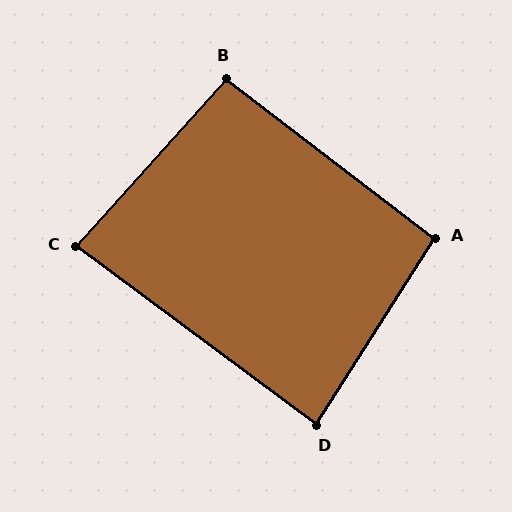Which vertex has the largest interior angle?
A, at approximately 95 degrees.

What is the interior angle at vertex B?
Approximately 94 degrees (approximately right).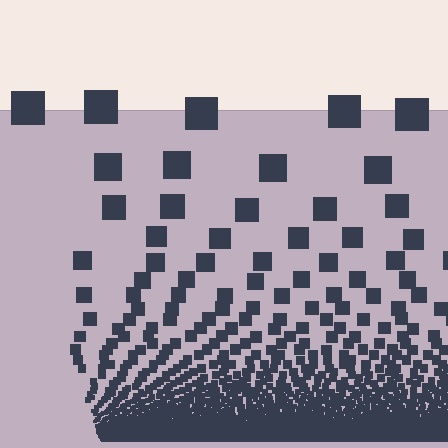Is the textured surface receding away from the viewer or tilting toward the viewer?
The surface appears to tilt toward the viewer. Texture elements get larger and sparser toward the top.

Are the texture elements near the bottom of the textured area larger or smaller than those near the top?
Smaller. The gradient is inverted — elements near the bottom are smaller and denser.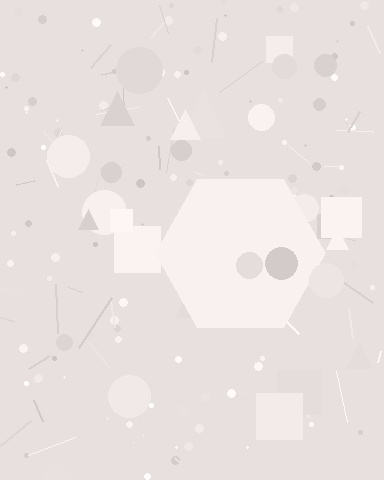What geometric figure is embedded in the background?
A hexagon is embedded in the background.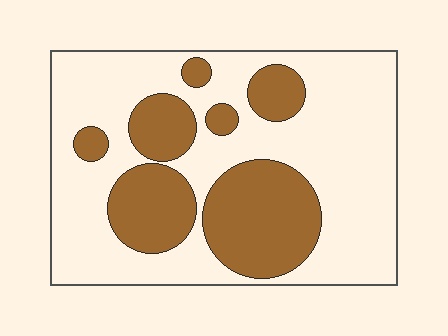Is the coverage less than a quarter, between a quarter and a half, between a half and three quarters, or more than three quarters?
Between a quarter and a half.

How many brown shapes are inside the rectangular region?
7.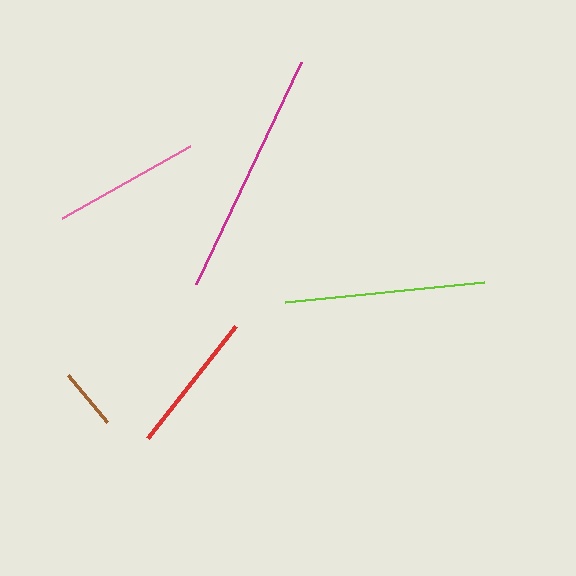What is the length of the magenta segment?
The magenta segment is approximately 245 pixels long.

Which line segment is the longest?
The magenta line is the longest at approximately 245 pixels.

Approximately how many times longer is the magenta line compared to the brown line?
The magenta line is approximately 4.0 times the length of the brown line.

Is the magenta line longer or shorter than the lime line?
The magenta line is longer than the lime line.